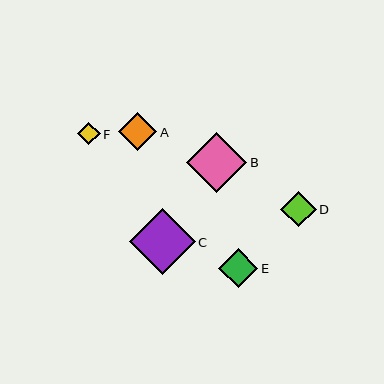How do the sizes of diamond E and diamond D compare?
Diamond E and diamond D are approximately the same size.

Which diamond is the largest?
Diamond C is the largest with a size of approximately 66 pixels.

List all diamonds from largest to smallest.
From largest to smallest: C, B, E, A, D, F.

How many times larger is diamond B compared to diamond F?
Diamond B is approximately 2.7 times the size of diamond F.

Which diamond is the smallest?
Diamond F is the smallest with a size of approximately 23 pixels.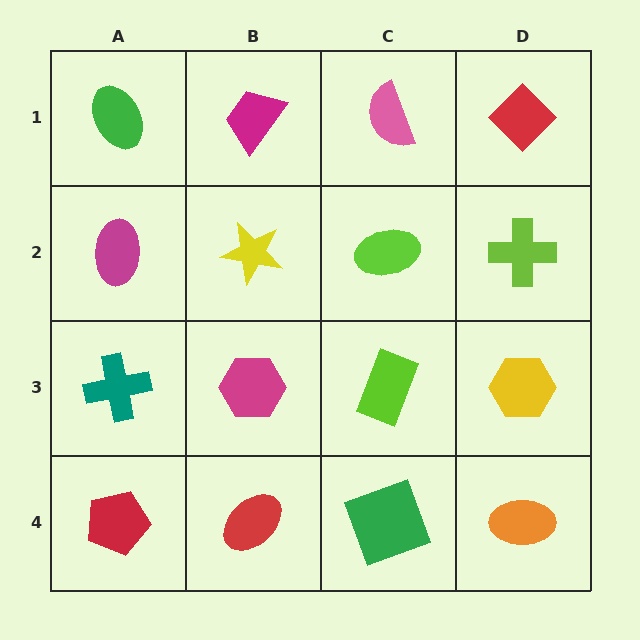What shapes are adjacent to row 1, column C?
A lime ellipse (row 2, column C), a magenta trapezoid (row 1, column B), a red diamond (row 1, column D).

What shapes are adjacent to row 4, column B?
A magenta hexagon (row 3, column B), a red pentagon (row 4, column A), a green square (row 4, column C).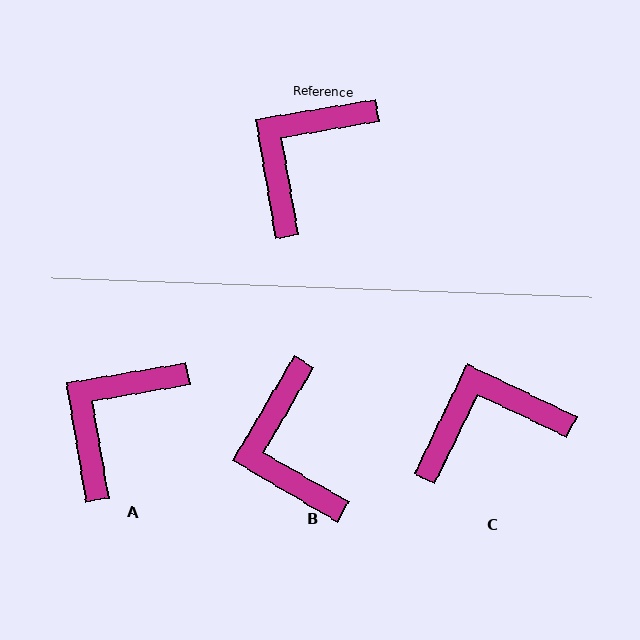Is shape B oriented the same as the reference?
No, it is off by about 50 degrees.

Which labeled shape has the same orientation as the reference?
A.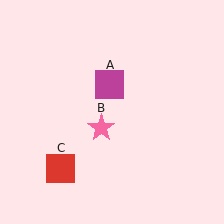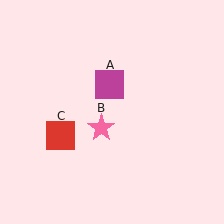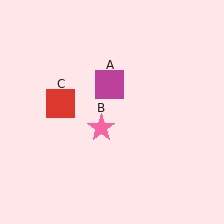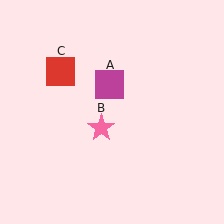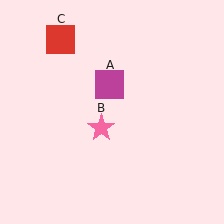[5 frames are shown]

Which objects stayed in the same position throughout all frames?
Magenta square (object A) and pink star (object B) remained stationary.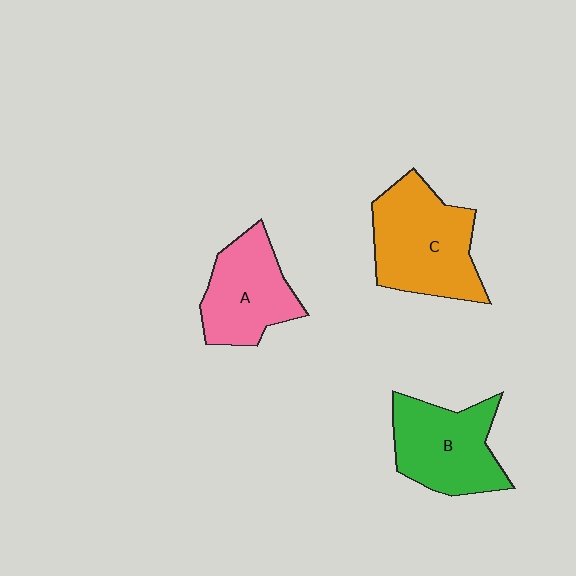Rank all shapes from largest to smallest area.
From largest to smallest: C (orange), B (green), A (pink).